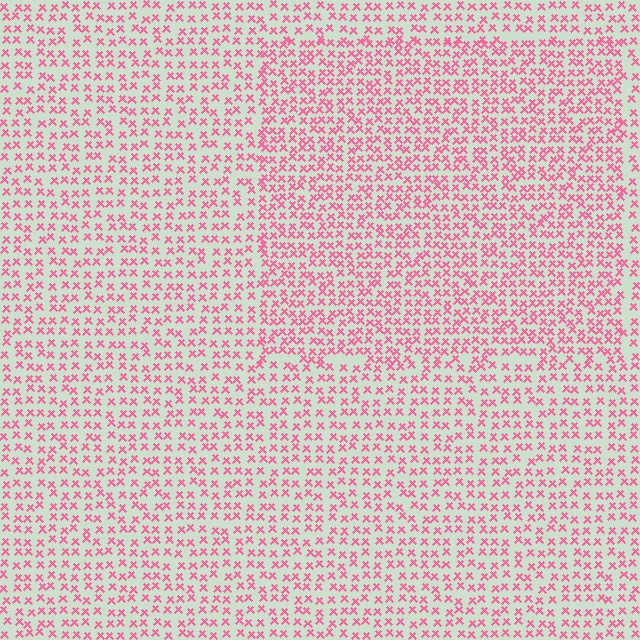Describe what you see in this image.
The image contains small pink elements arranged at two different densities. A rectangle-shaped region is visible where the elements are more densely packed than the surrounding area.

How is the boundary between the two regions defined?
The boundary is defined by a change in element density (approximately 1.5x ratio). All elements are the same color, size, and shape.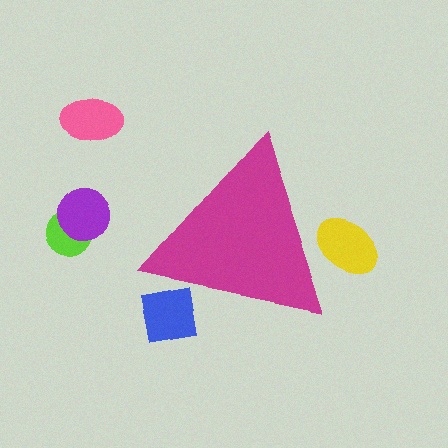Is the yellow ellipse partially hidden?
Yes, the yellow ellipse is partially hidden behind the magenta triangle.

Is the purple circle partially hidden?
No, the purple circle is fully visible.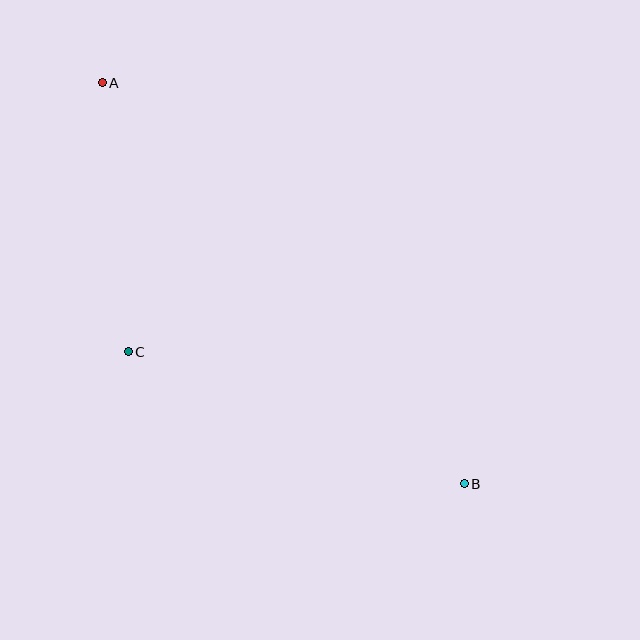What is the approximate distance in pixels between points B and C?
The distance between B and C is approximately 361 pixels.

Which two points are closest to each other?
Points A and C are closest to each other.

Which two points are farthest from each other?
Points A and B are farthest from each other.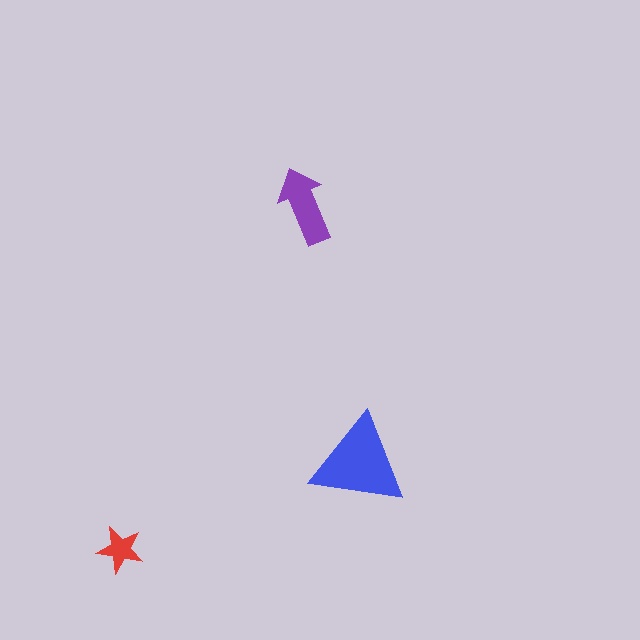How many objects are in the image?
There are 3 objects in the image.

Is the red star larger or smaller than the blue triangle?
Smaller.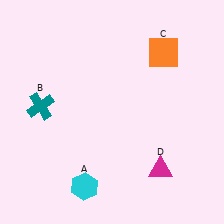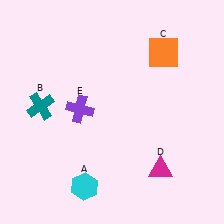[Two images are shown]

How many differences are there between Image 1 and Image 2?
There is 1 difference between the two images.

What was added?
A purple cross (E) was added in Image 2.